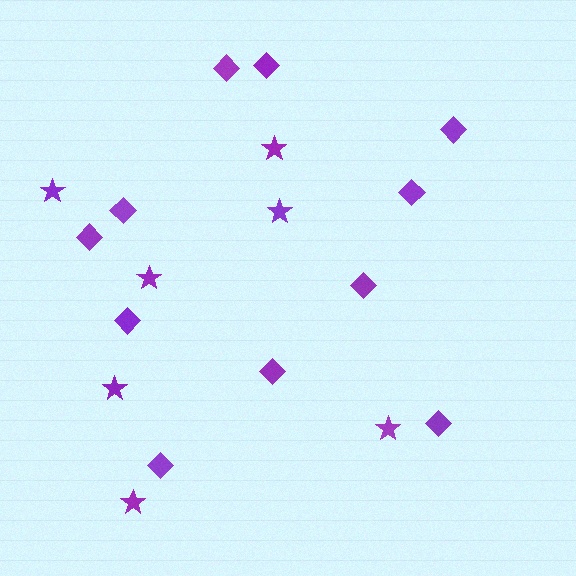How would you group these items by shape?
There are 2 groups: one group of stars (7) and one group of diamonds (11).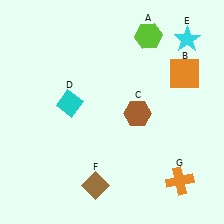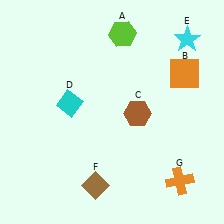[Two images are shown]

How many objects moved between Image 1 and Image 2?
1 object moved between the two images.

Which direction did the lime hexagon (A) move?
The lime hexagon (A) moved left.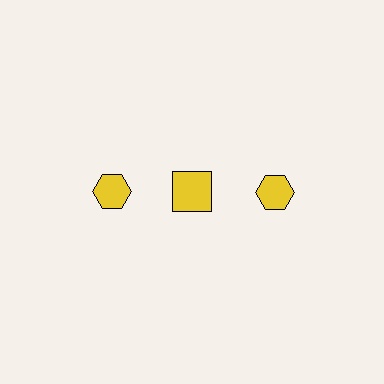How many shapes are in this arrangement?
There are 3 shapes arranged in a grid pattern.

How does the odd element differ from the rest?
It has a different shape: square instead of hexagon.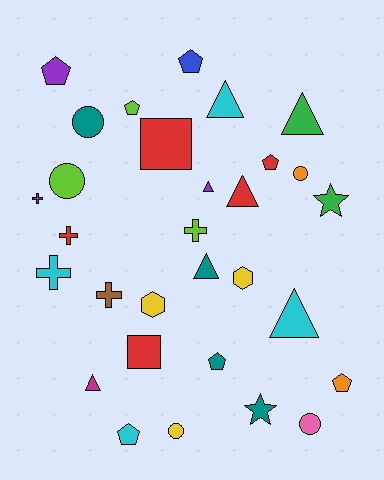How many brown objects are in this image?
There is 1 brown object.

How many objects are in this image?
There are 30 objects.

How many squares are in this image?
There are 2 squares.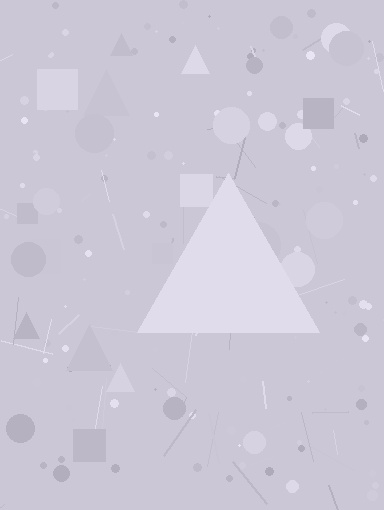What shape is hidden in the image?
A triangle is hidden in the image.